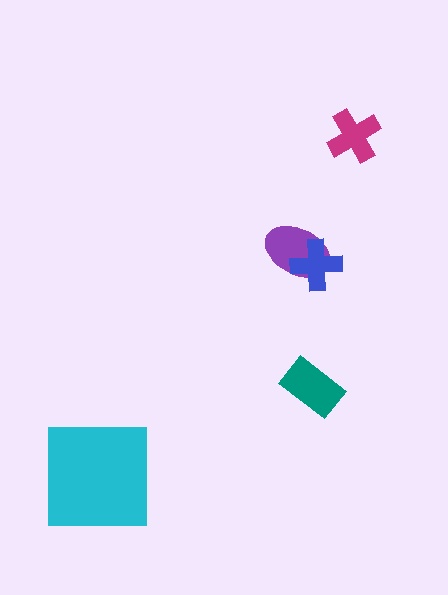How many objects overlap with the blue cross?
1 object overlaps with the blue cross.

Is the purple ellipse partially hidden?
Yes, it is partially covered by another shape.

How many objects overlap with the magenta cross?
0 objects overlap with the magenta cross.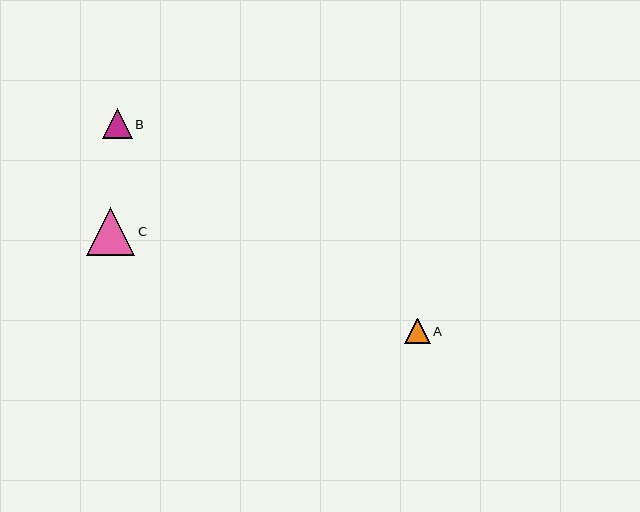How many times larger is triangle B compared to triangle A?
Triangle B is approximately 1.2 times the size of triangle A.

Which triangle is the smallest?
Triangle A is the smallest with a size of approximately 25 pixels.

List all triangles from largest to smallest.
From largest to smallest: C, B, A.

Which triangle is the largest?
Triangle C is the largest with a size of approximately 48 pixels.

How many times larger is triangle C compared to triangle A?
Triangle C is approximately 1.9 times the size of triangle A.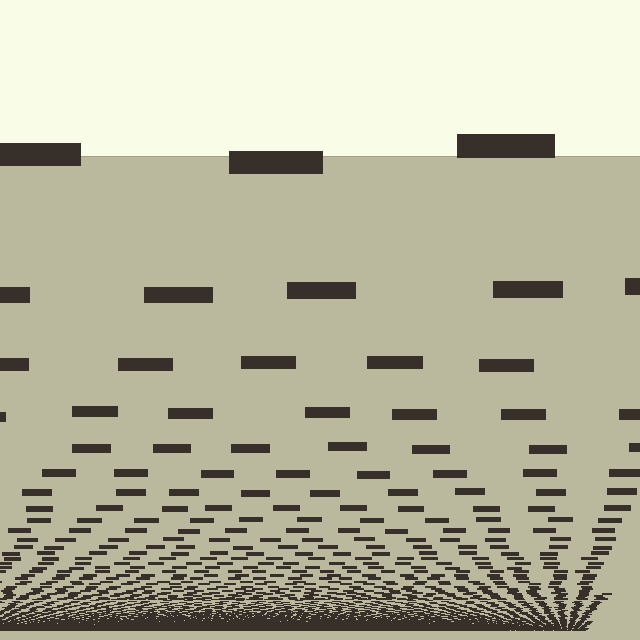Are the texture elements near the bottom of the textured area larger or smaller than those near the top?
Smaller. The gradient is inverted — elements near the bottom are smaller and denser.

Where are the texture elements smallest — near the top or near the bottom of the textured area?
Near the bottom.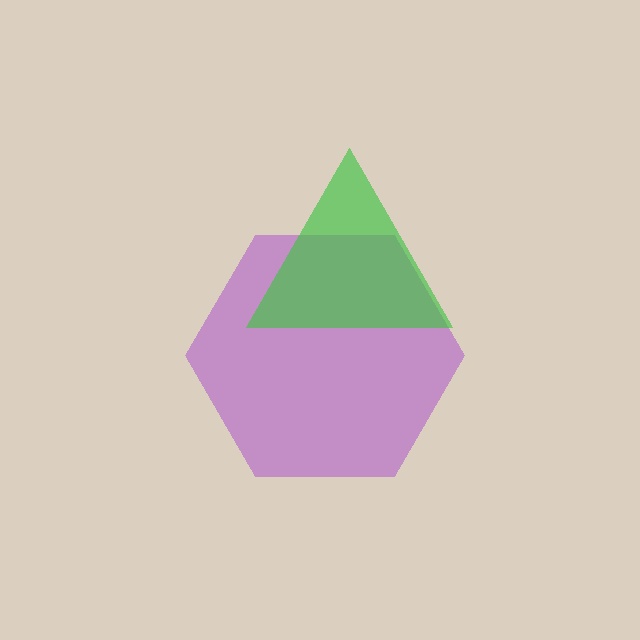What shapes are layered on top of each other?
The layered shapes are: a purple hexagon, a green triangle.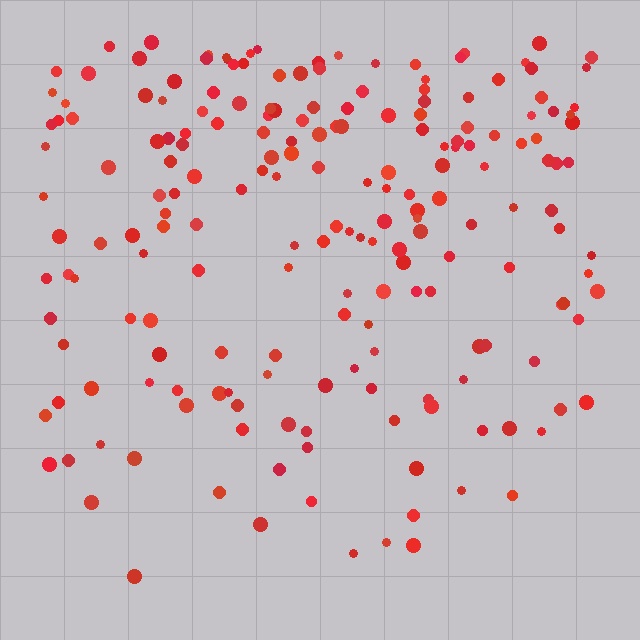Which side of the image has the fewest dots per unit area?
The bottom.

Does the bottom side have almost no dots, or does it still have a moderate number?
Still a moderate number, just noticeably fewer than the top.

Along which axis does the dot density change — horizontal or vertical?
Vertical.